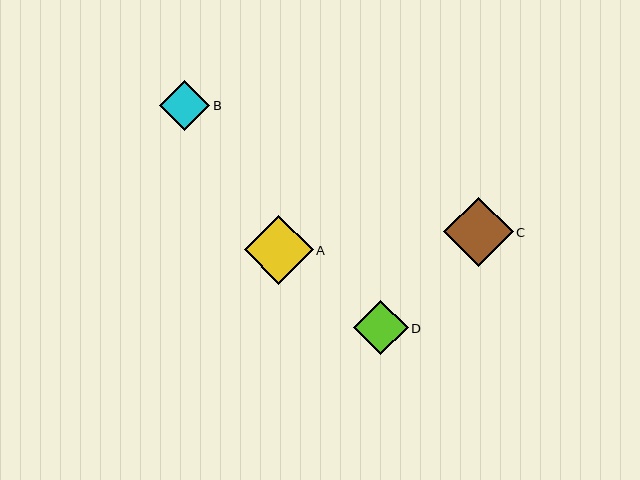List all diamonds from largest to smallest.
From largest to smallest: C, A, D, B.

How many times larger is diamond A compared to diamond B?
Diamond A is approximately 1.4 times the size of diamond B.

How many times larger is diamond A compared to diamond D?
Diamond A is approximately 1.2 times the size of diamond D.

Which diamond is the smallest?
Diamond B is the smallest with a size of approximately 50 pixels.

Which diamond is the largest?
Diamond C is the largest with a size of approximately 70 pixels.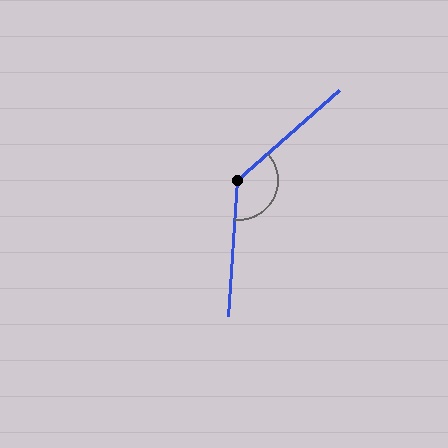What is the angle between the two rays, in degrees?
Approximately 136 degrees.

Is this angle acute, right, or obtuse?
It is obtuse.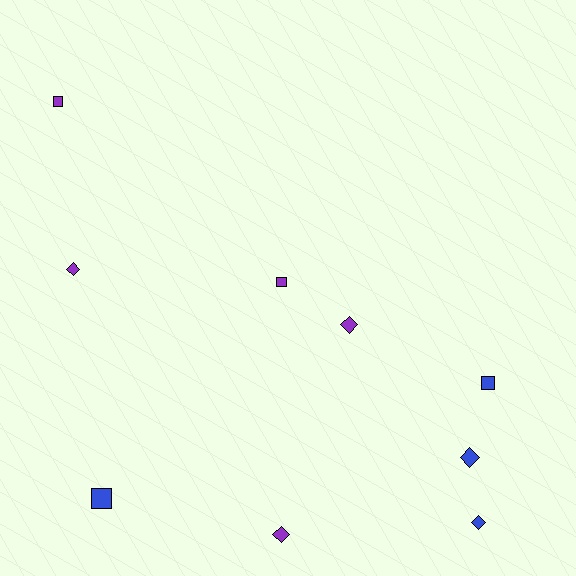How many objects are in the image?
There are 9 objects.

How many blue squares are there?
There are 2 blue squares.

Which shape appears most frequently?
Diamond, with 5 objects.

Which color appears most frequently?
Purple, with 5 objects.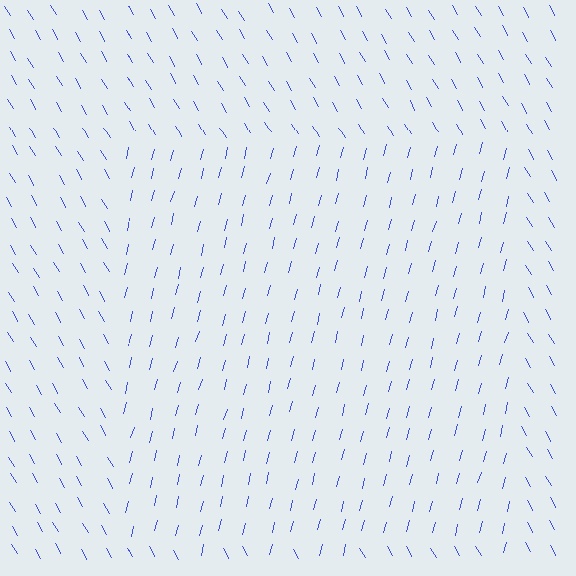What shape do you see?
I see a rectangle.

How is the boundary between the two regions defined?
The boundary is defined purely by a change in line orientation (approximately 45 degrees difference). All lines are the same color and thickness.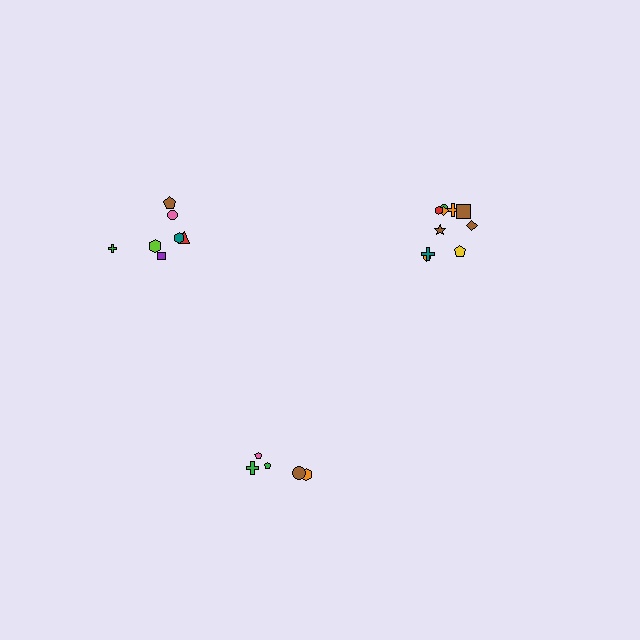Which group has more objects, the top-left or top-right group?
The top-right group.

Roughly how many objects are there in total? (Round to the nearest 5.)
Roughly 25 objects in total.